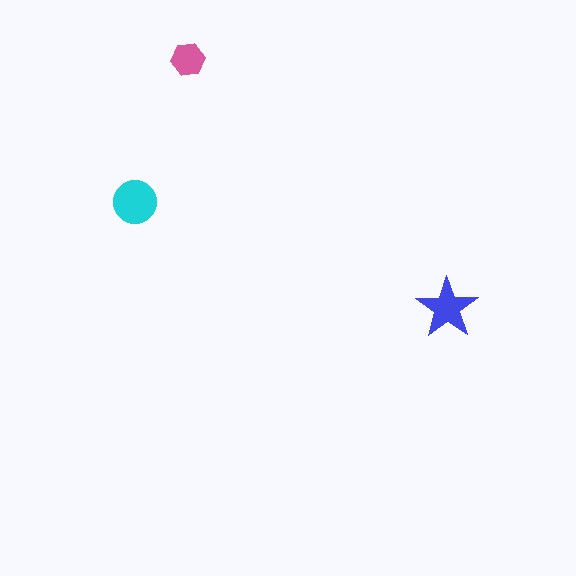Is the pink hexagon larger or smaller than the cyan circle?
Smaller.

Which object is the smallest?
The pink hexagon.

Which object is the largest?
The cyan circle.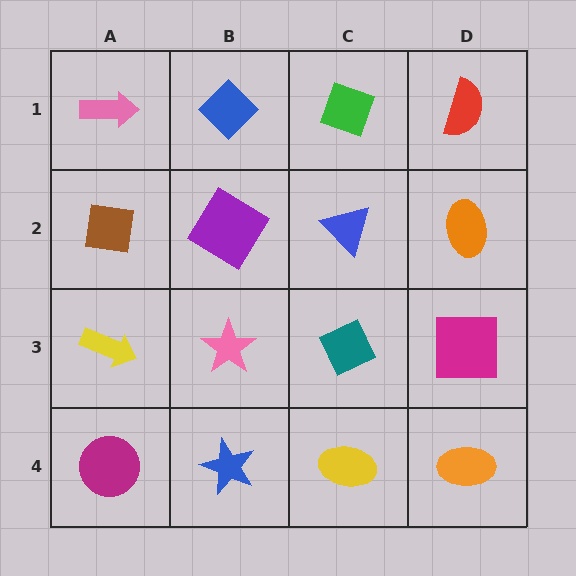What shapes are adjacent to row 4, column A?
A yellow arrow (row 3, column A), a blue star (row 4, column B).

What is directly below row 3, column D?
An orange ellipse.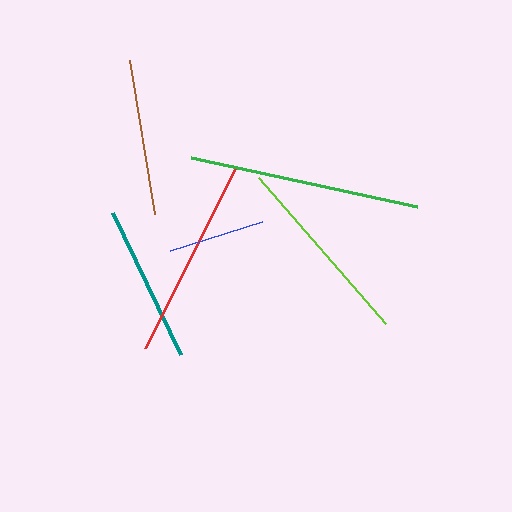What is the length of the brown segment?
The brown segment is approximately 156 pixels long.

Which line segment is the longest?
The green line is the longest at approximately 231 pixels.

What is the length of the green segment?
The green segment is approximately 231 pixels long.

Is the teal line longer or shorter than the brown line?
The teal line is longer than the brown line.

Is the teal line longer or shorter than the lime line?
The lime line is longer than the teal line.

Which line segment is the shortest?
The blue line is the shortest at approximately 96 pixels.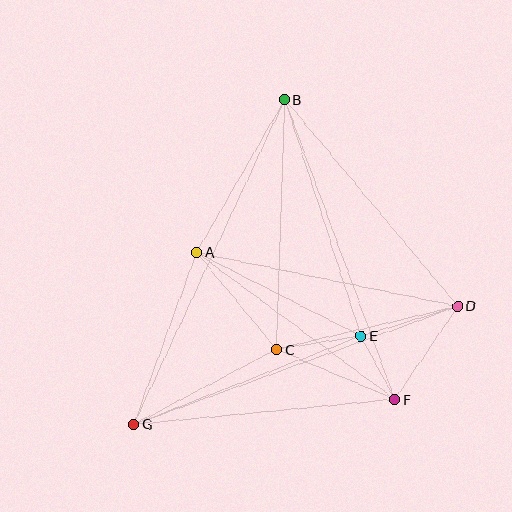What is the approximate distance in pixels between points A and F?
The distance between A and F is approximately 247 pixels.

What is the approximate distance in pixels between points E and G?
The distance between E and G is approximately 244 pixels.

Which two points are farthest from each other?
Points B and G are farthest from each other.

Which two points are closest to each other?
Points E and F are closest to each other.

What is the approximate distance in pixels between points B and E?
The distance between B and E is approximately 248 pixels.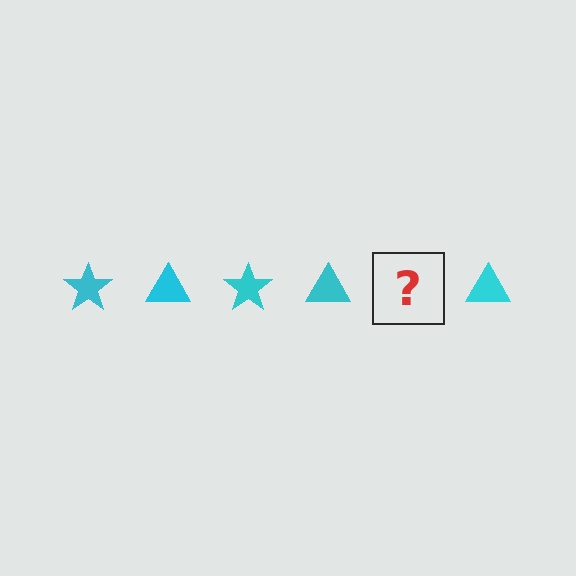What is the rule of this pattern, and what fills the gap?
The rule is that the pattern cycles through star, triangle shapes in cyan. The gap should be filled with a cyan star.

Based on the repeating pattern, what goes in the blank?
The blank should be a cyan star.